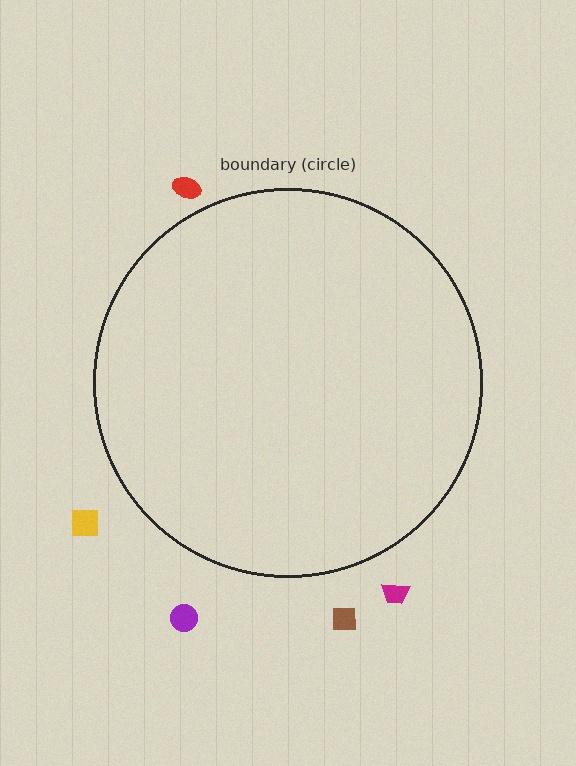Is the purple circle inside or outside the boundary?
Outside.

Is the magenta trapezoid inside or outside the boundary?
Outside.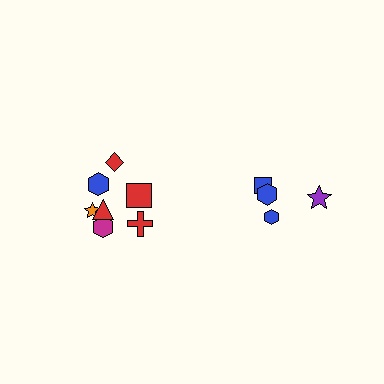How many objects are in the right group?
There are 4 objects.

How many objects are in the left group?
There are 7 objects.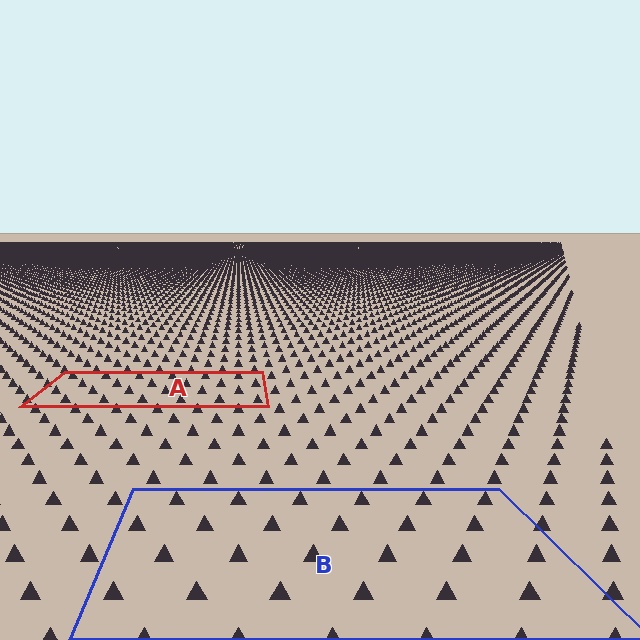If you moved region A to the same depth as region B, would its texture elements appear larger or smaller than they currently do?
They would appear larger. At a closer depth, the same texture elements are projected at a bigger on-screen size.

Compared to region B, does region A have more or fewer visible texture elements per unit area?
Region A has more texture elements per unit area — they are packed more densely because it is farther away.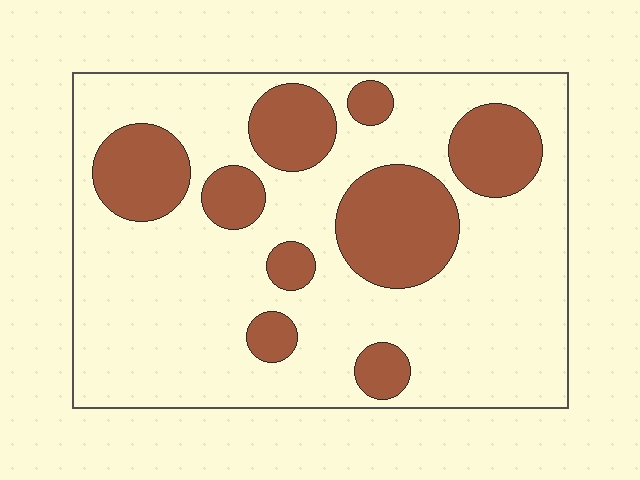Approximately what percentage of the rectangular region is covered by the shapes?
Approximately 25%.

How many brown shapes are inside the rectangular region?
9.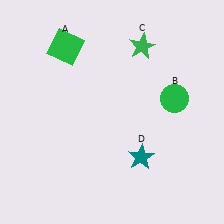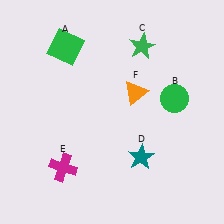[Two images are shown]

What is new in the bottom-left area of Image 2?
A magenta cross (E) was added in the bottom-left area of Image 2.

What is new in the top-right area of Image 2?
An orange triangle (F) was added in the top-right area of Image 2.